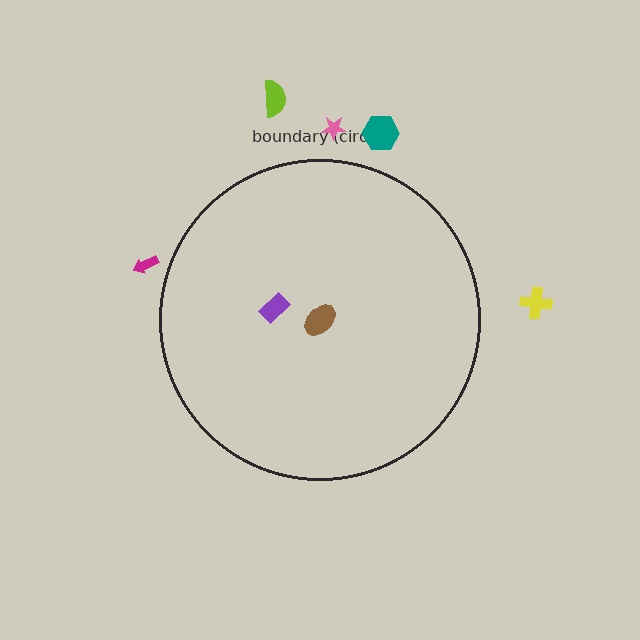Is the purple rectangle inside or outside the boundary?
Inside.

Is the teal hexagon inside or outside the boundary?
Outside.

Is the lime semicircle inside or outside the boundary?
Outside.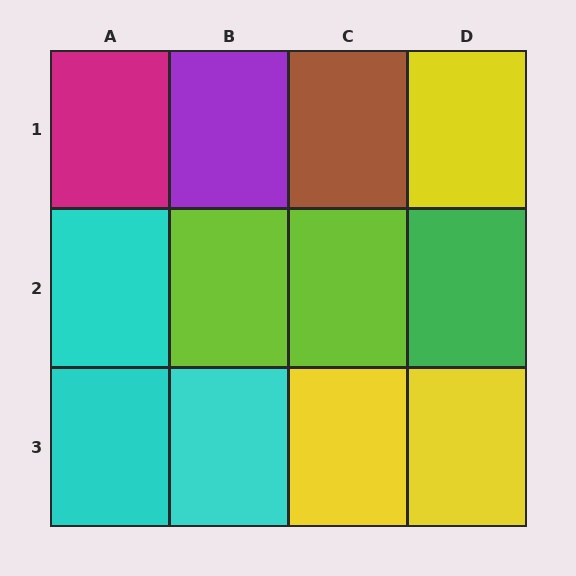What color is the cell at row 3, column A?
Cyan.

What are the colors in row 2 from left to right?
Cyan, lime, lime, green.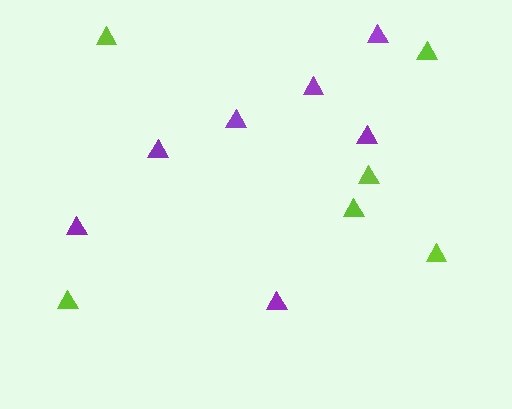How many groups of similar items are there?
There are 2 groups: one group of lime triangles (6) and one group of purple triangles (7).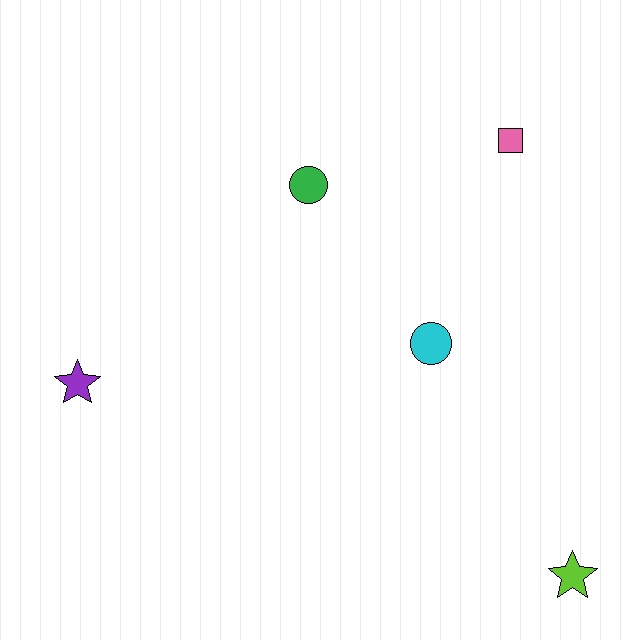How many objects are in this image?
There are 5 objects.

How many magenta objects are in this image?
There are no magenta objects.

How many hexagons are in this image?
There are no hexagons.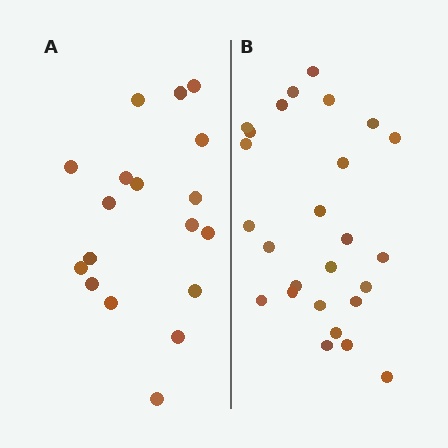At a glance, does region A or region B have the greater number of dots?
Region B (the right region) has more dots.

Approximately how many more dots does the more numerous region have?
Region B has roughly 8 or so more dots than region A.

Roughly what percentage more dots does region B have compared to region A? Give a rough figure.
About 45% more.